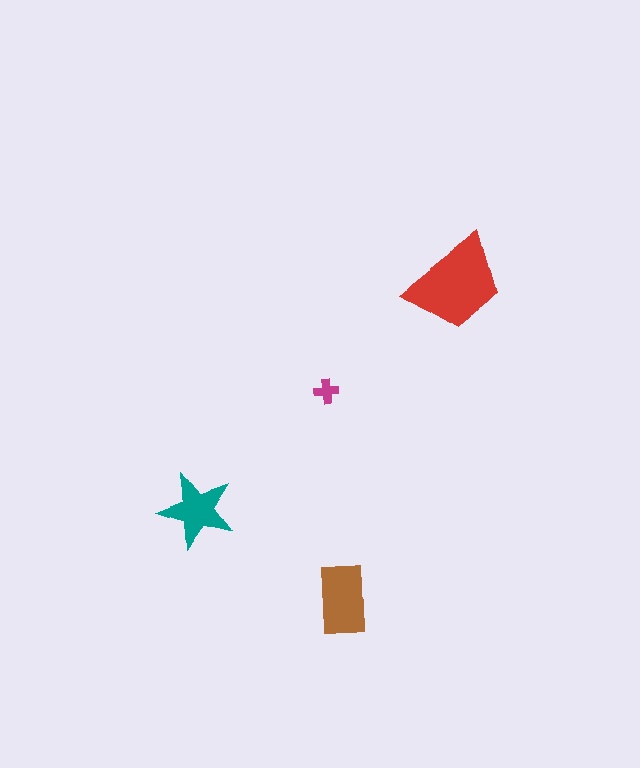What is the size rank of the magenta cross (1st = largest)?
4th.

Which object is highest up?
The red trapezoid is topmost.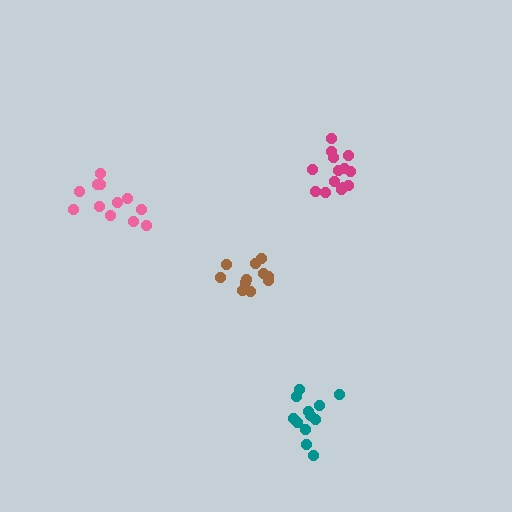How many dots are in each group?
Group 1: 11 dots, Group 2: 12 dots, Group 3: 12 dots, Group 4: 14 dots (49 total).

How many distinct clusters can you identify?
There are 4 distinct clusters.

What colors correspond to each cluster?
The clusters are colored: brown, teal, pink, magenta.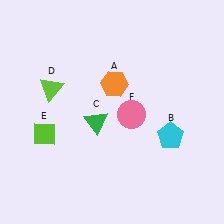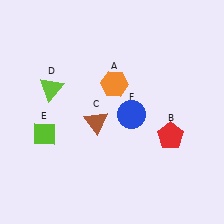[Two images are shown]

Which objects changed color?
B changed from cyan to red. C changed from green to brown. F changed from pink to blue.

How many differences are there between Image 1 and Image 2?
There are 3 differences between the two images.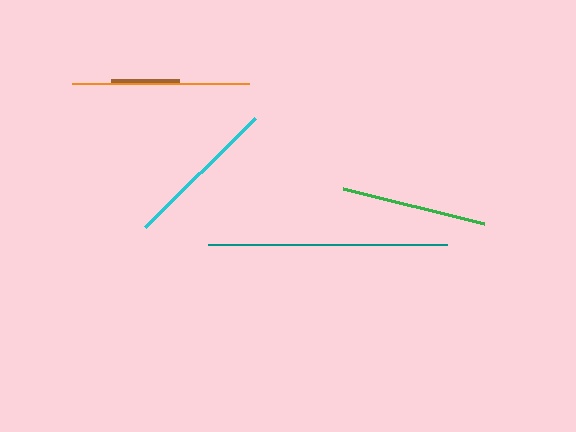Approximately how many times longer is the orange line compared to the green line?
The orange line is approximately 1.2 times the length of the green line.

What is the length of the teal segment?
The teal segment is approximately 238 pixels long.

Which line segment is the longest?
The teal line is the longest at approximately 238 pixels.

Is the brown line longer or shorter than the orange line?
The orange line is longer than the brown line.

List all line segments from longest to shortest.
From longest to shortest: teal, orange, cyan, green, brown.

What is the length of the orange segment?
The orange segment is approximately 177 pixels long.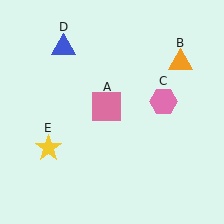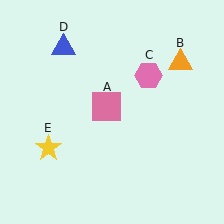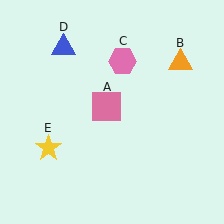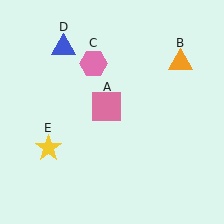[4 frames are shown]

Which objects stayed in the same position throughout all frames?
Pink square (object A) and orange triangle (object B) and blue triangle (object D) and yellow star (object E) remained stationary.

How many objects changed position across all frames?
1 object changed position: pink hexagon (object C).